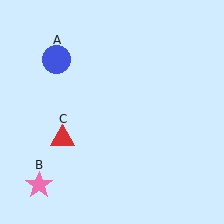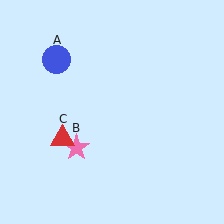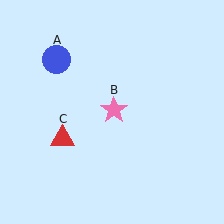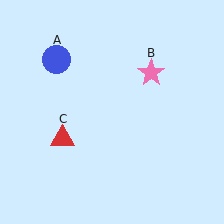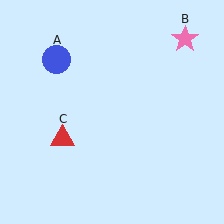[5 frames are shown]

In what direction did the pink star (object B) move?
The pink star (object B) moved up and to the right.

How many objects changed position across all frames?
1 object changed position: pink star (object B).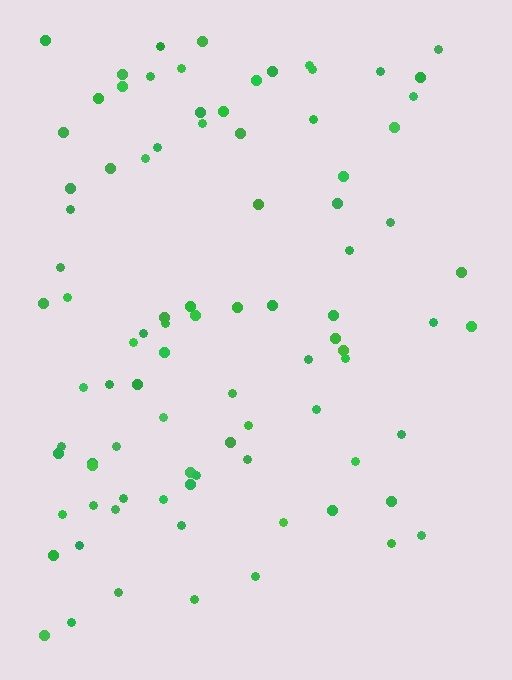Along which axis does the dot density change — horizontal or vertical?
Horizontal.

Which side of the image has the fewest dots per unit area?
The right.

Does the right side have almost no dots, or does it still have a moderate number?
Still a moderate number, just noticeably fewer than the left.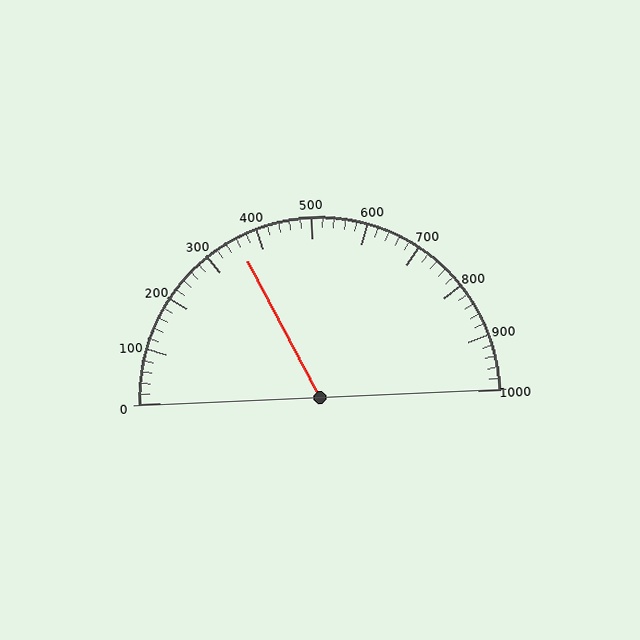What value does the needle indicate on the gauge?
The needle indicates approximately 360.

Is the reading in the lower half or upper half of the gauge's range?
The reading is in the lower half of the range (0 to 1000).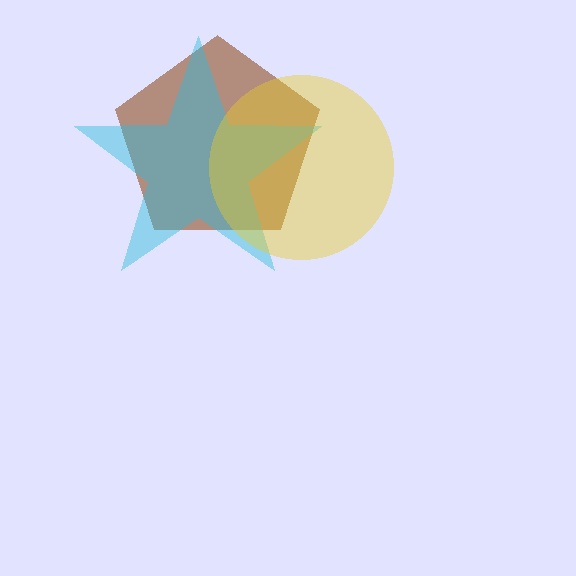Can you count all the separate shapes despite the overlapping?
Yes, there are 3 separate shapes.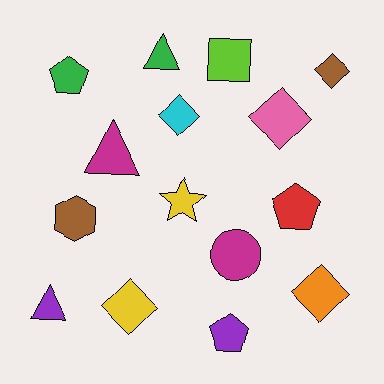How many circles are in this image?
There is 1 circle.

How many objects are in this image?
There are 15 objects.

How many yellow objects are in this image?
There are 2 yellow objects.